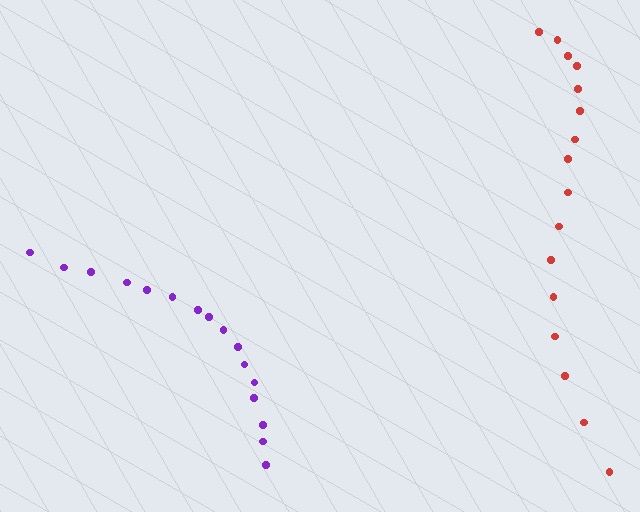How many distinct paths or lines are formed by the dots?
There are 2 distinct paths.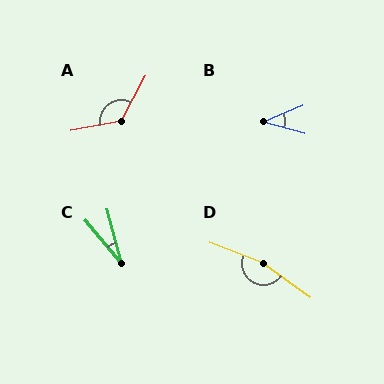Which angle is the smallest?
C, at approximately 25 degrees.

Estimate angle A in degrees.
Approximately 129 degrees.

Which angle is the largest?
D, at approximately 166 degrees.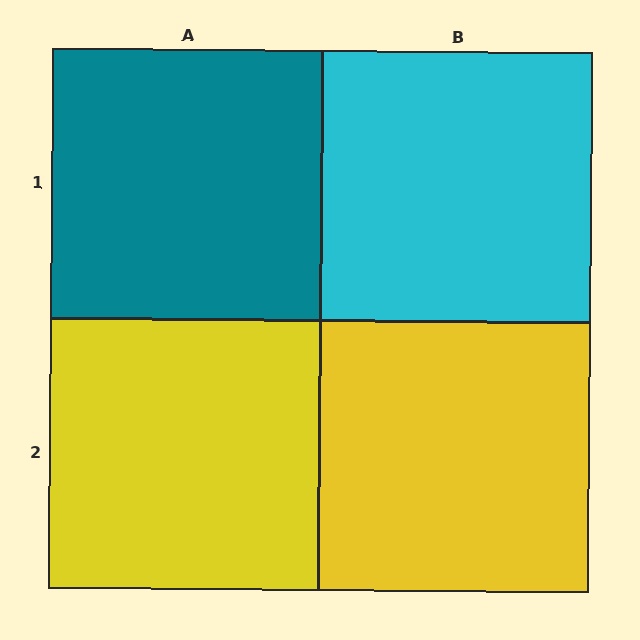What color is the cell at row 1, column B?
Cyan.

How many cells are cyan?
1 cell is cyan.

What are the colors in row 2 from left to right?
Yellow, yellow.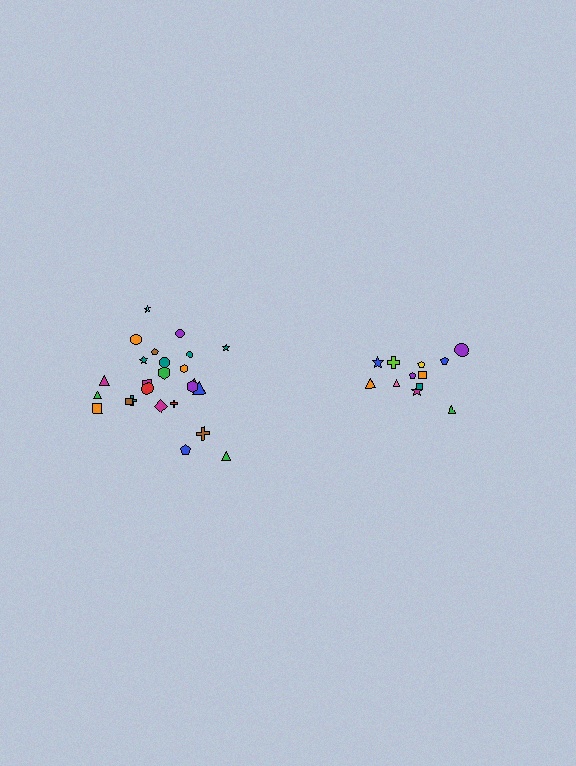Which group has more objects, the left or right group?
The left group.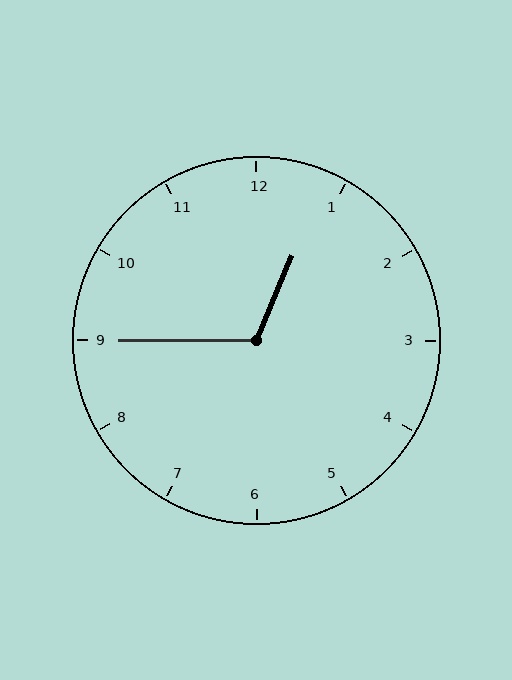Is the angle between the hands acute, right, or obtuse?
It is obtuse.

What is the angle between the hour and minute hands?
Approximately 112 degrees.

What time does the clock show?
12:45.